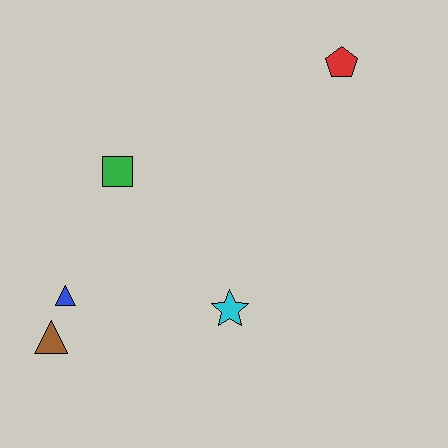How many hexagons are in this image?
There are no hexagons.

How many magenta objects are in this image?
There are no magenta objects.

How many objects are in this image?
There are 5 objects.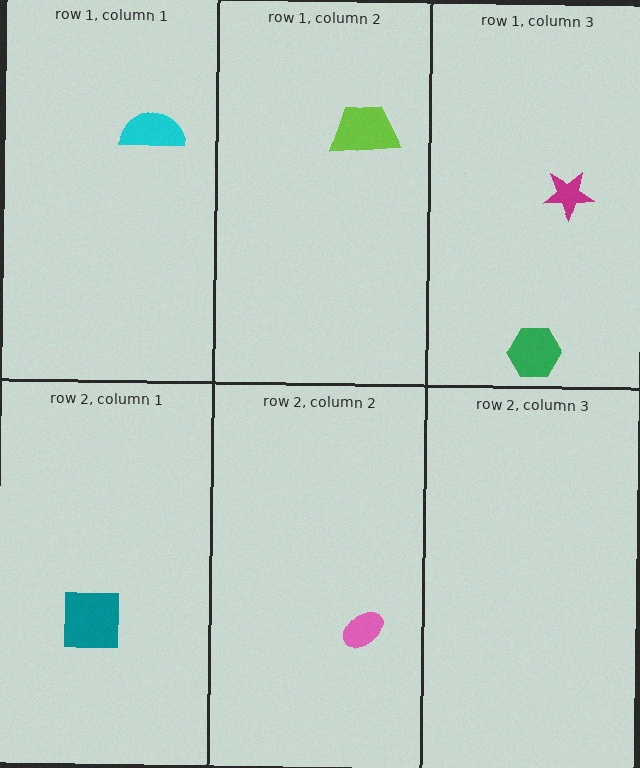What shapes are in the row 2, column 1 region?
The teal square.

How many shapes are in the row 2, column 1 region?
1.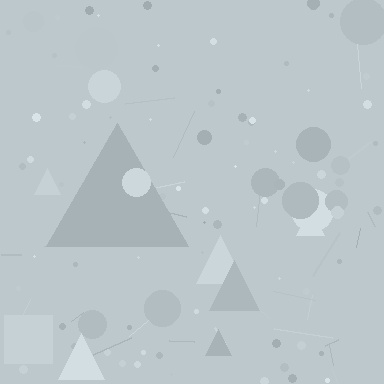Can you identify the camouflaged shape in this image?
The camouflaged shape is a triangle.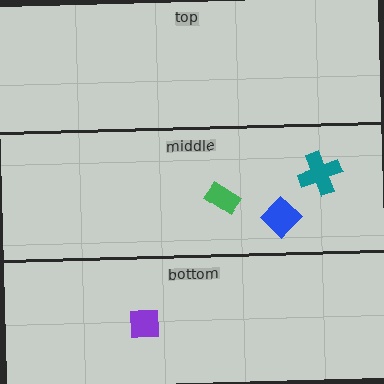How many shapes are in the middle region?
3.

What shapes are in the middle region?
The teal cross, the blue diamond, the green rectangle.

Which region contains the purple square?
The bottom region.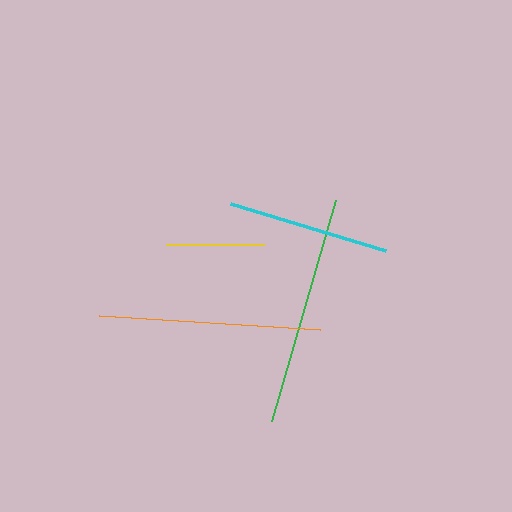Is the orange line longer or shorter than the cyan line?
The orange line is longer than the cyan line.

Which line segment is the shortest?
The yellow line is the shortest at approximately 99 pixels.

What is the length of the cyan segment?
The cyan segment is approximately 162 pixels long.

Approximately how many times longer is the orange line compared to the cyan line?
The orange line is approximately 1.4 times the length of the cyan line.